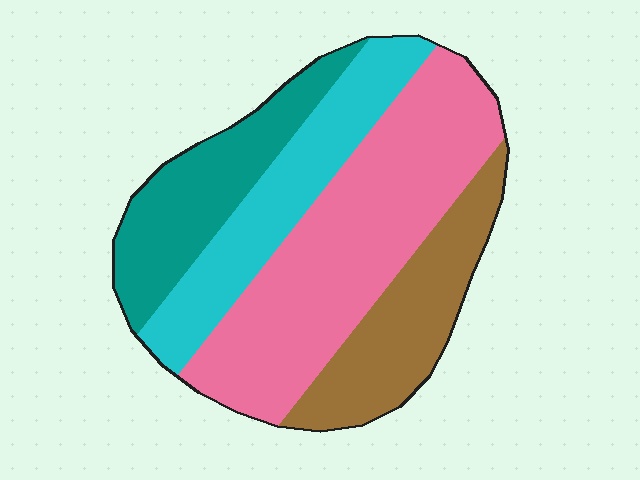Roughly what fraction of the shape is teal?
Teal takes up about one fifth (1/5) of the shape.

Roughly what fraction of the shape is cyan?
Cyan covers roughly 20% of the shape.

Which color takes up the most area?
Pink, at roughly 40%.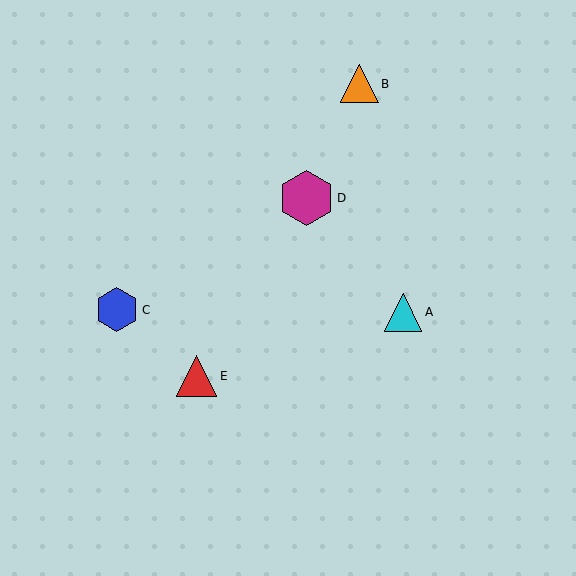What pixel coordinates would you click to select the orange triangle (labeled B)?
Click at (359, 84) to select the orange triangle B.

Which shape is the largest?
The magenta hexagon (labeled D) is the largest.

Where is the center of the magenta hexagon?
The center of the magenta hexagon is at (306, 198).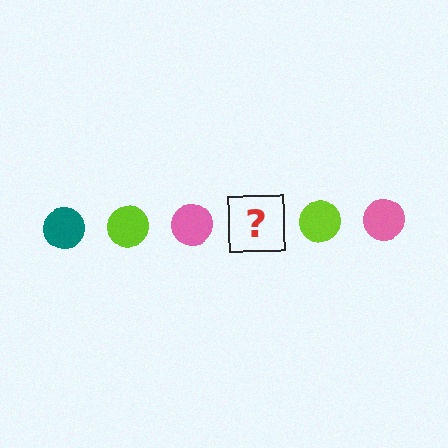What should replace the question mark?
The question mark should be replaced with a teal circle.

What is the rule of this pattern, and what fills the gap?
The rule is that the pattern cycles through teal, lime, pink circles. The gap should be filled with a teal circle.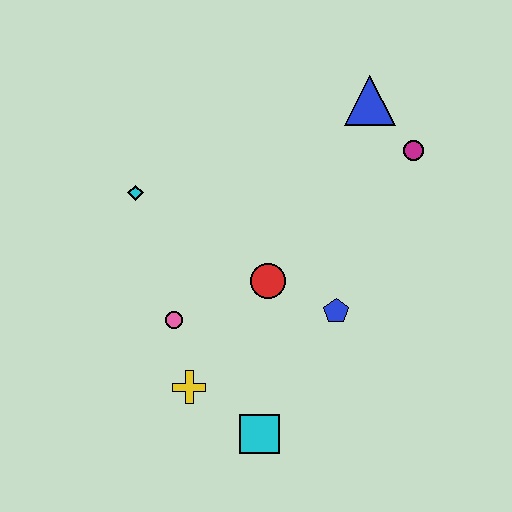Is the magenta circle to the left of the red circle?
No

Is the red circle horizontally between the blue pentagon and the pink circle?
Yes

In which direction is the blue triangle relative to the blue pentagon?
The blue triangle is above the blue pentagon.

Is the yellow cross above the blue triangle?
No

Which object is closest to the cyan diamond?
The pink circle is closest to the cyan diamond.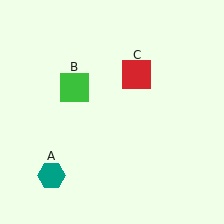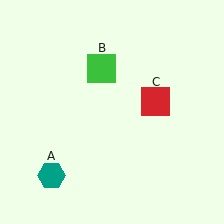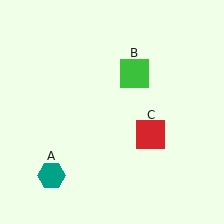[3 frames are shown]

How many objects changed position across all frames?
2 objects changed position: green square (object B), red square (object C).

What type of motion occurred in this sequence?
The green square (object B), red square (object C) rotated clockwise around the center of the scene.